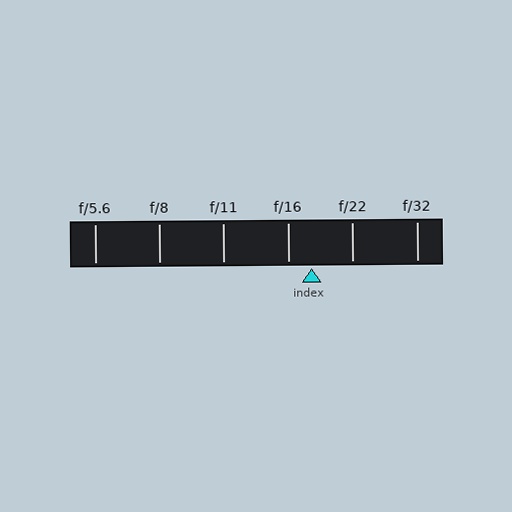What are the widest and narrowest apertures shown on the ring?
The widest aperture shown is f/5.6 and the narrowest is f/32.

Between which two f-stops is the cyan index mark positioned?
The index mark is between f/16 and f/22.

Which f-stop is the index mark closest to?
The index mark is closest to f/16.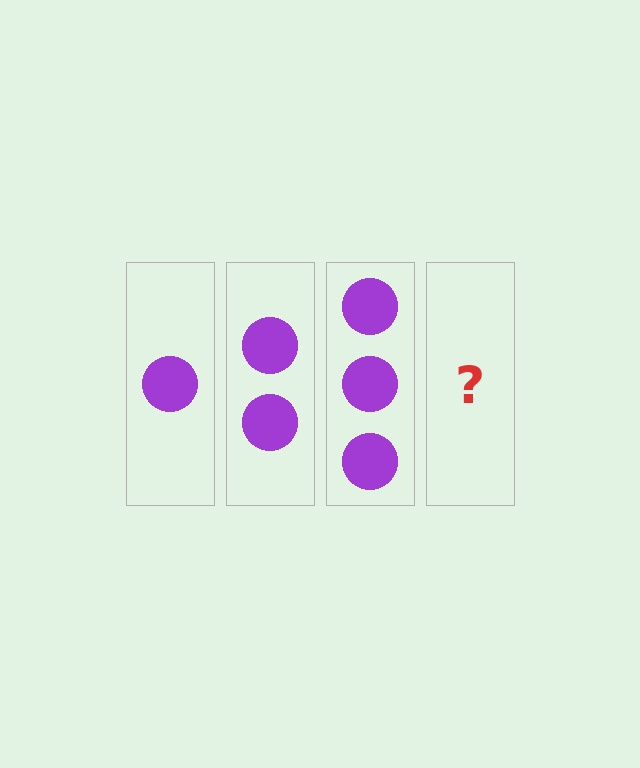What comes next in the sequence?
The next element should be 4 circles.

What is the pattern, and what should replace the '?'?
The pattern is that each step adds one more circle. The '?' should be 4 circles.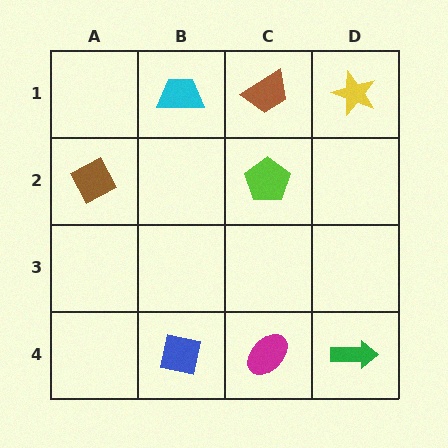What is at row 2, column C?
A lime pentagon.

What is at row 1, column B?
A cyan trapezoid.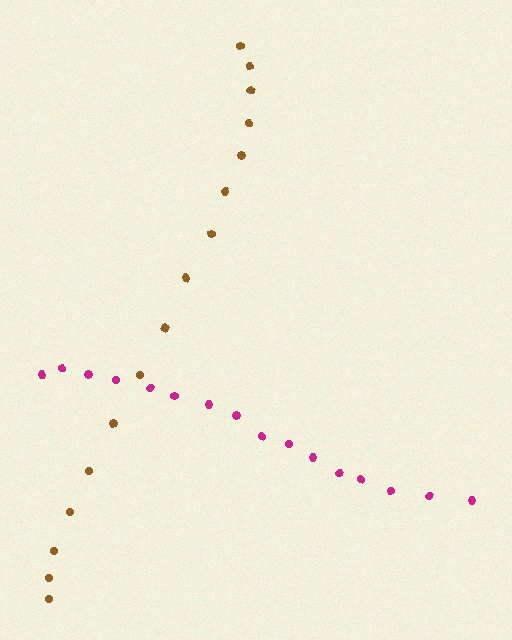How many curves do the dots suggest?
There are 2 distinct paths.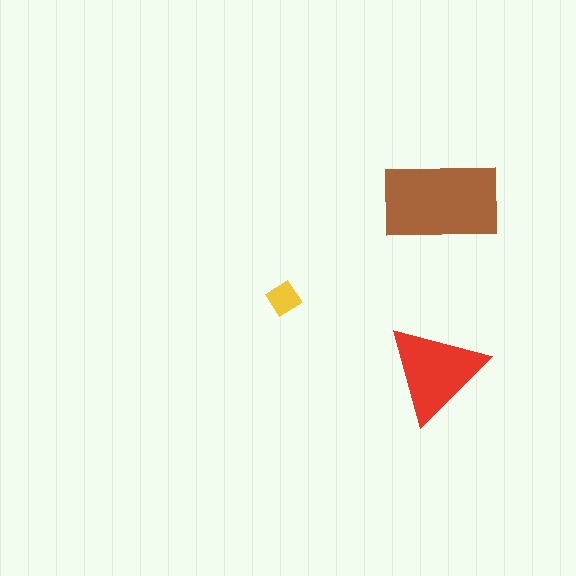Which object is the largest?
The brown rectangle.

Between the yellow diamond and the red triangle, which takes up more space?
The red triangle.